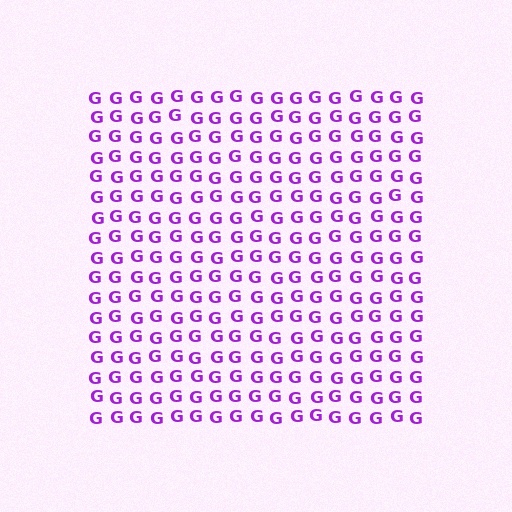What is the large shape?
The large shape is a square.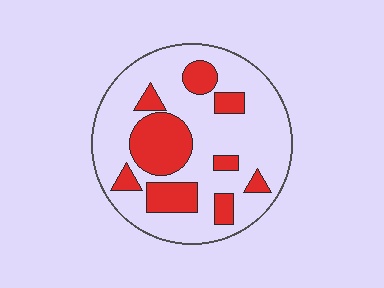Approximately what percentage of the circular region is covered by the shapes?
Approximately 30%.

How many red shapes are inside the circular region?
9.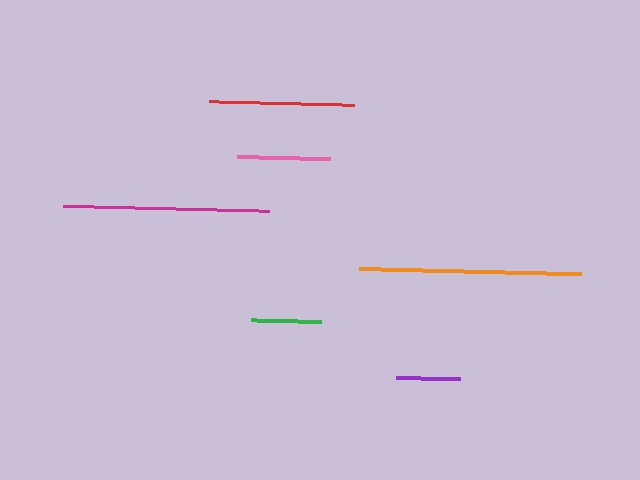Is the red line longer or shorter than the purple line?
The red line is longer than the purple line.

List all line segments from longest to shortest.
From longest to shortest: orange, magenta, red, pink, green, purple.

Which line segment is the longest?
The orange line is the longest at approximately 222 pixels.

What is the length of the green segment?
The green segment is approximately 70 pixels long.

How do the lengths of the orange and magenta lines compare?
The orange and magenta lines are approximately the same length.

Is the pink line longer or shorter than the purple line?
The pink line is longer than the purple line.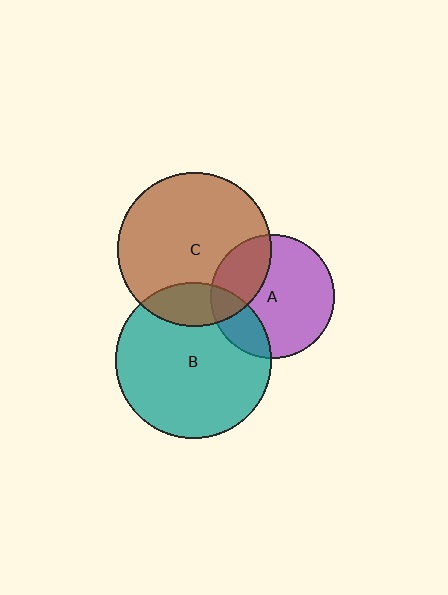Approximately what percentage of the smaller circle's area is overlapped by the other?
Approximately 15%.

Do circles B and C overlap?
Yes.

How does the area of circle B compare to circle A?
Approximately 1.6 times.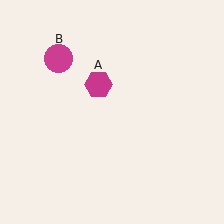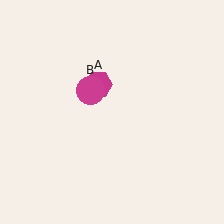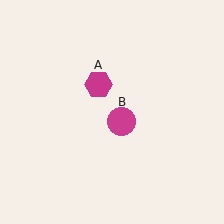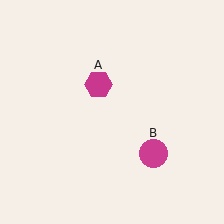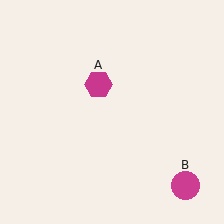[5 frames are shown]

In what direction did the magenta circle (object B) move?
The magenta circle (object B) moved down and to the right.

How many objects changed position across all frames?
1 object changed position: magenta circle (object B).